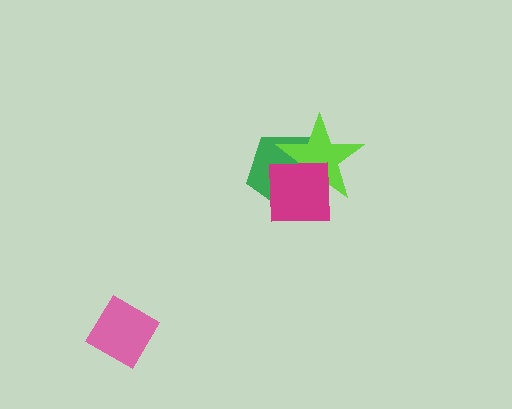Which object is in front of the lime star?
The magenta square is in front of the lime star.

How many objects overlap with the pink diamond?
0 objects overlap with the pink diamond.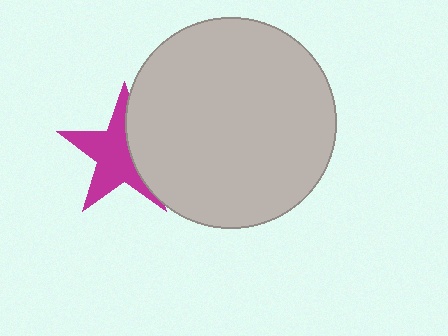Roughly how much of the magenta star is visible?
About half of it is visible (roughly 62%).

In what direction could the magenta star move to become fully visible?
The magenta star could move left. That would shift it out from behind the light gray circle entirely.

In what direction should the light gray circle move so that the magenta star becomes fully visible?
The light gray circle should move right. That is the shortest direction to clear the overlap and leave the magenta star fully visible.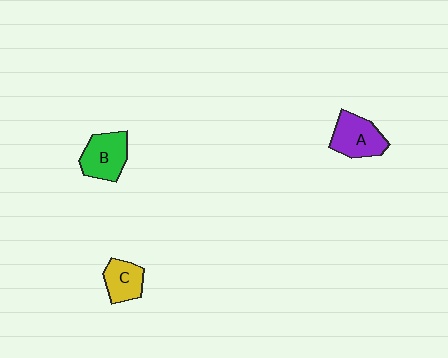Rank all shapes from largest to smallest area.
From largest to smallest: A (purple), B (green), C (yellow).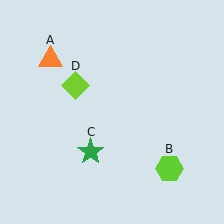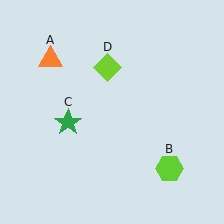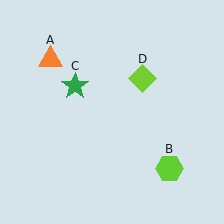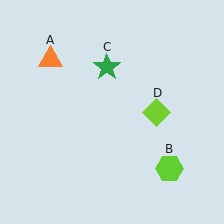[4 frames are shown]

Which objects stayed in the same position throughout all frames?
Orange triangle (object A) and lime hexagon (object B) remained stationary.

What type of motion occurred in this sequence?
The green star (object C), lime diamond (object D) rotated clockwise around the center of the scene.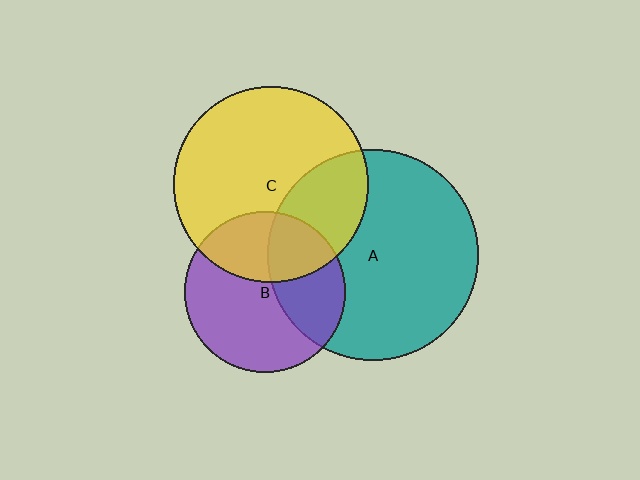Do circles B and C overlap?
Yes.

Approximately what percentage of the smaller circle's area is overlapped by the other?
Approximately 35%.